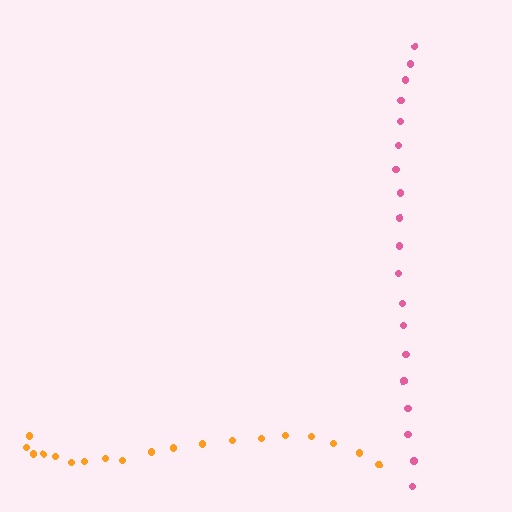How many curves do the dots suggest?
There are 2 distinct paths.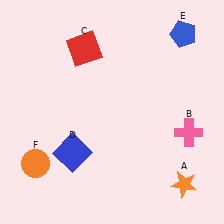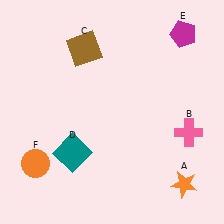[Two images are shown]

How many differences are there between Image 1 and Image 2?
There are 3 differences between the two images.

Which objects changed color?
C changed from red to brown. D changed from blue to teal. E changed from blue to magenta.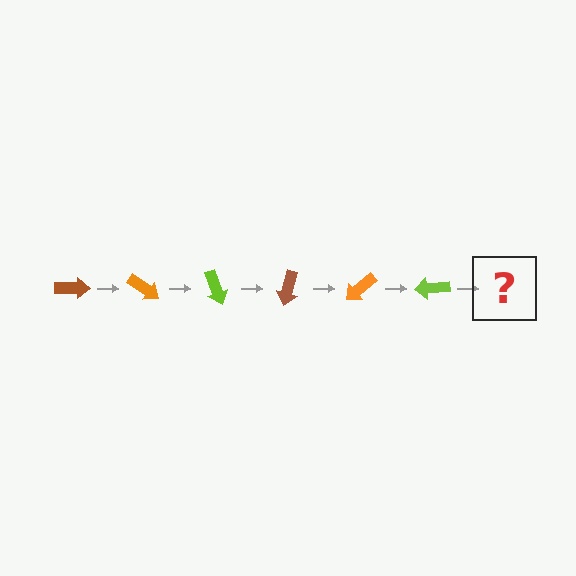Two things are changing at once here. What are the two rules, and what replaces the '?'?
The two rules are that it rotates 35 degrees each step and the color cycles through brown, orange, and lime. The '?' should be a brown arrow, rotated 210 degrees from the start.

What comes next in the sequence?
The next element should be a brown arrow, rotated 210 degrees from the start.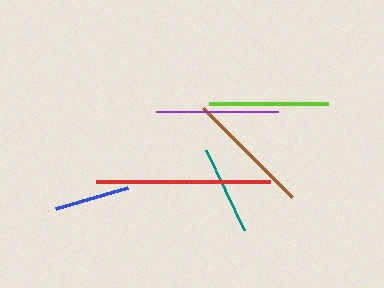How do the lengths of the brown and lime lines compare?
The brown and lime lines are approximately the same length.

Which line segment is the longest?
The red line is the longest at approximately 174 pixels.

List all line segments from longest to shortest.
From longest to shortest: red, brown, purple, lime, teal, blue.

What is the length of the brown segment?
The brown segment is approximately 126 pixels long.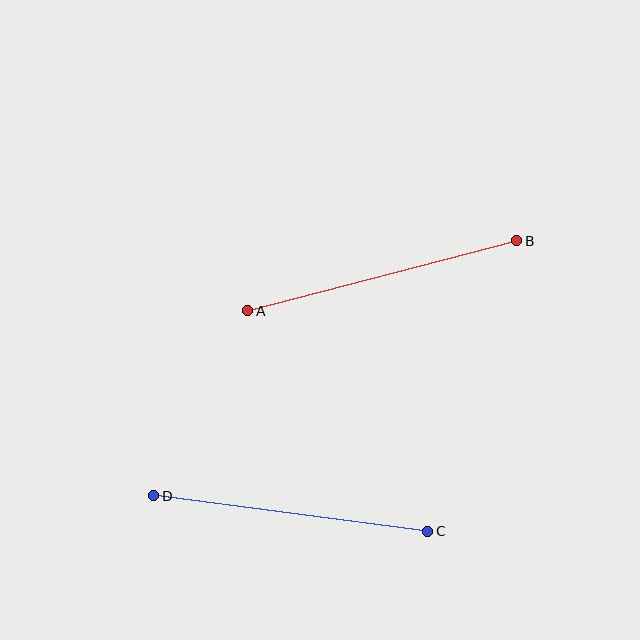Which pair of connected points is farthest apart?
Points A and B are farthest apart.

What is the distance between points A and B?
The distance is approximately 278 pixels.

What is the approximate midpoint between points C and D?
The midpoint is at approximately (291, 514) pixels.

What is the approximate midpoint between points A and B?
The midpoint is at approximately (382, 276) pixels.